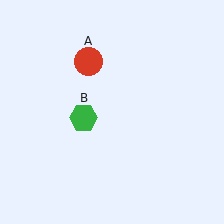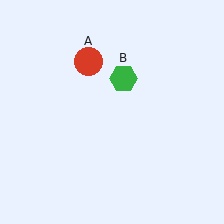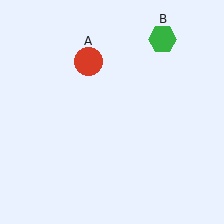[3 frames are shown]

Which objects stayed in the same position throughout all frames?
Red circle (object A) remained stationary.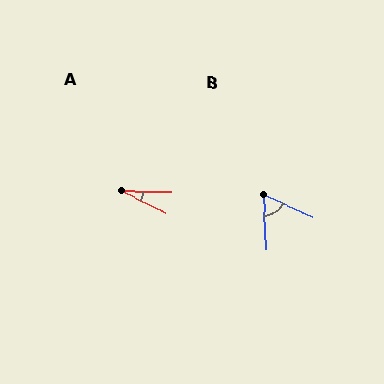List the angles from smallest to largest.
A (25°), B (63°).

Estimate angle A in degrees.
Approximately 25 degrees.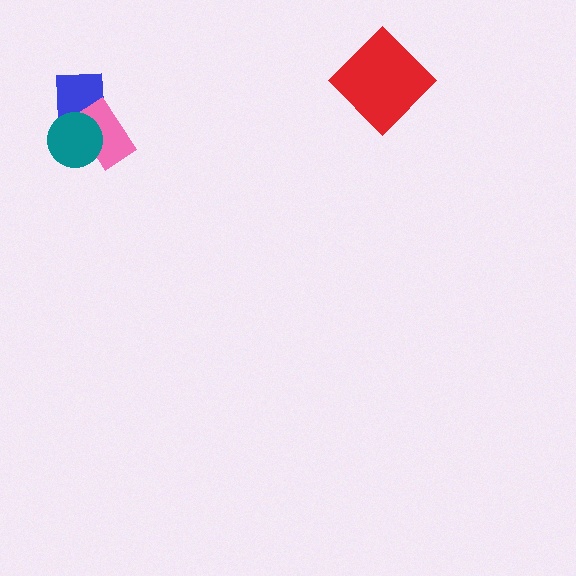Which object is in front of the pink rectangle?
The teal circle is in front of the pink rectangle.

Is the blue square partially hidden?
Yes, it is partially covered by another shape.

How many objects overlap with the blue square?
2 objects overlap with the blue square.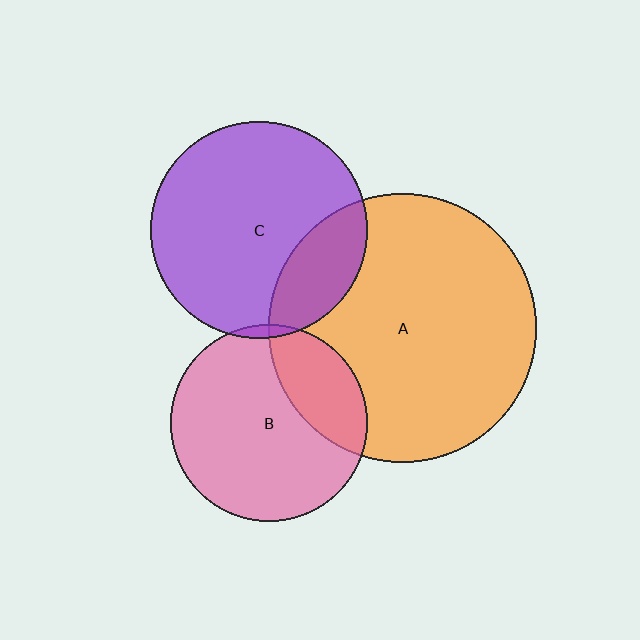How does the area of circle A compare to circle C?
Approximately 1.5 times.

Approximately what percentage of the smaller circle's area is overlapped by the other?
Approximately 20%.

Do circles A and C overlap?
Yes.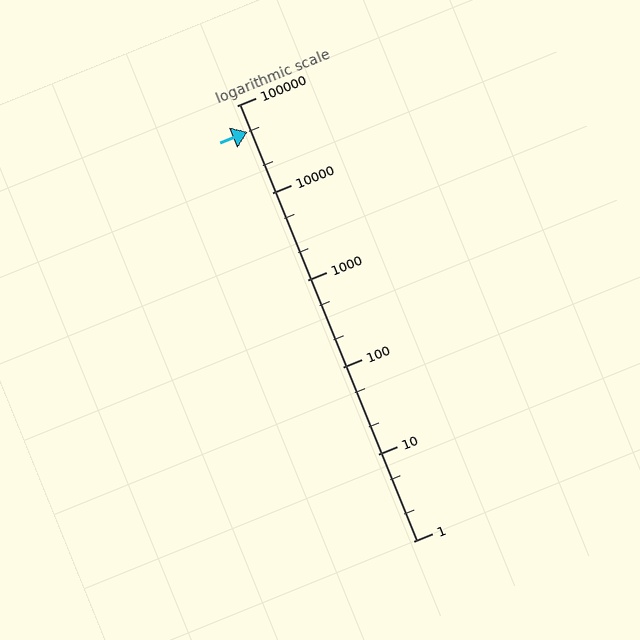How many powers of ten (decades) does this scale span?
The scale spans 5 decades, from 1 to 100000.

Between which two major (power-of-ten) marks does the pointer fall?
The pointer is between 10000 and 100000.